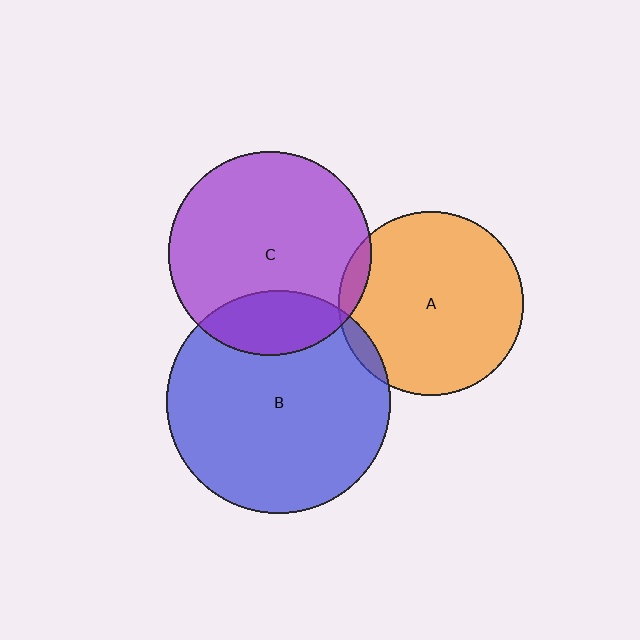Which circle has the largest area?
Circle B (blue).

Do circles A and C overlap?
Yes.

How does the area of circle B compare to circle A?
Approximately 1.5 times.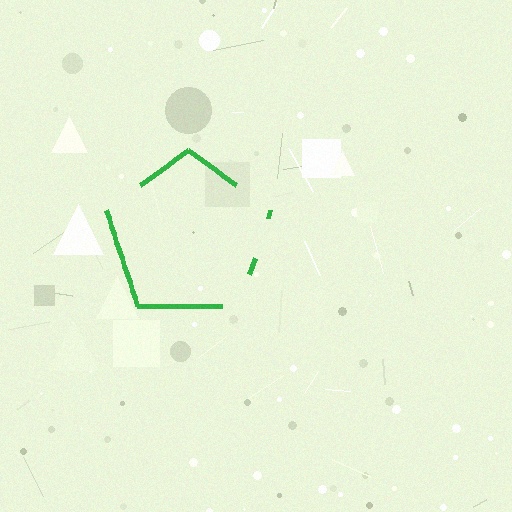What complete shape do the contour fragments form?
The contour fragments form a pentagon.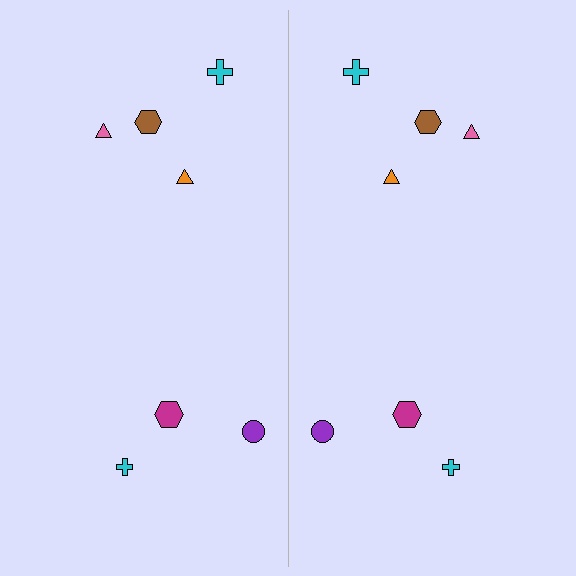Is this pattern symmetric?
Yes, this pattern has bilateral (reflection) symmetry.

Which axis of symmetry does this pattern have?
The pattern has a vertical axis of symmetry running through the center of the image.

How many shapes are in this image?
There are 14 shapes in this image.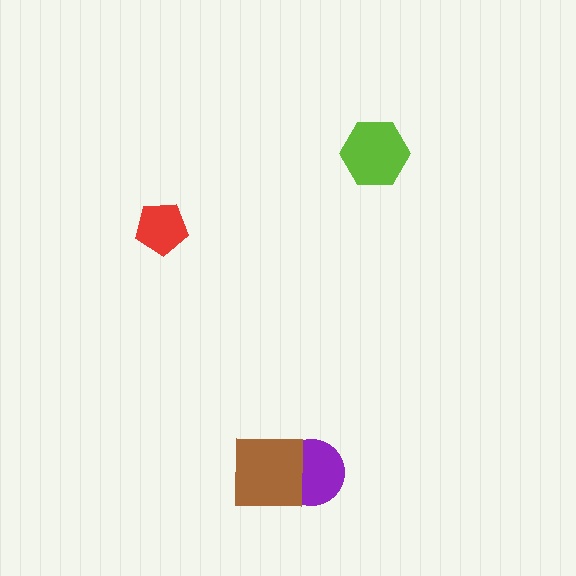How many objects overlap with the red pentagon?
0 objects overlap with the red pentagon.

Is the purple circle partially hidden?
Yes, it is partially covered by another shape.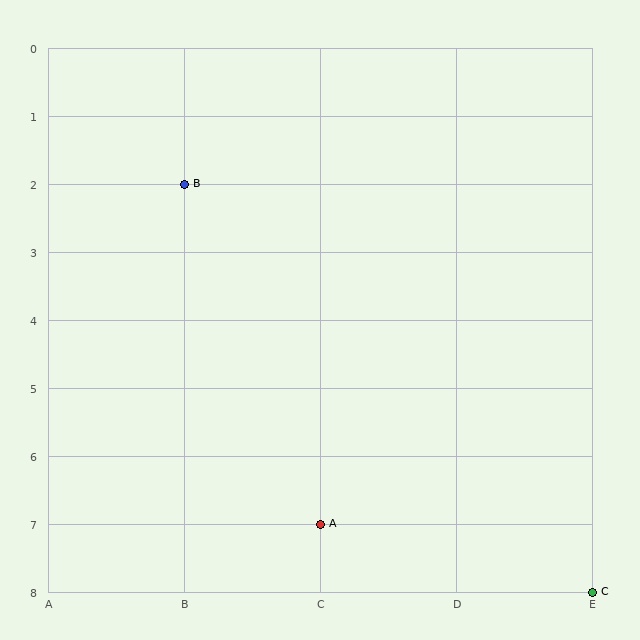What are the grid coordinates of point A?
Point A is at grid coordinates (C, 7).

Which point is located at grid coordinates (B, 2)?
Point B is at (B, 2).